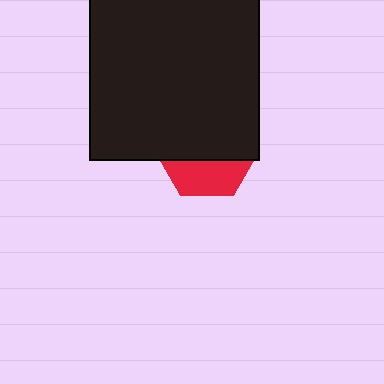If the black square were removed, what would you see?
You would see the complete red hexagon.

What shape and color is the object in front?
The object in front is a black square.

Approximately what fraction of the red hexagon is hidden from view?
Roughly 66% of the red hexagon is hidden behind the black square.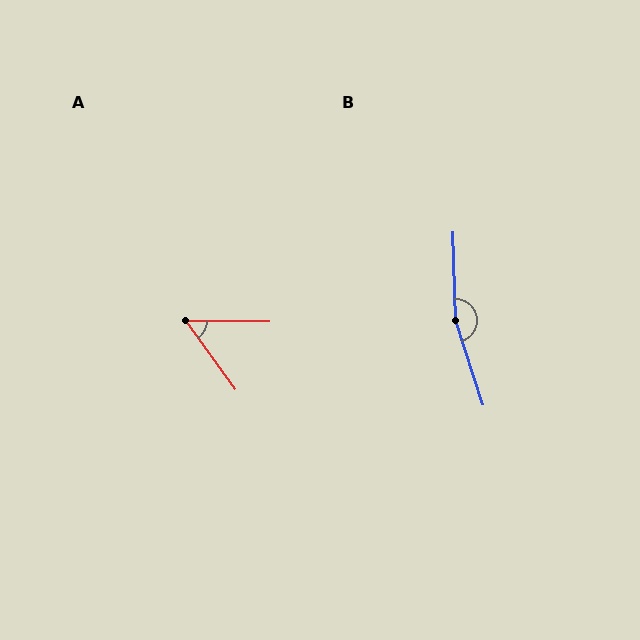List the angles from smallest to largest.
A (54°), B (164°).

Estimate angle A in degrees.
Approximately 54 degrees.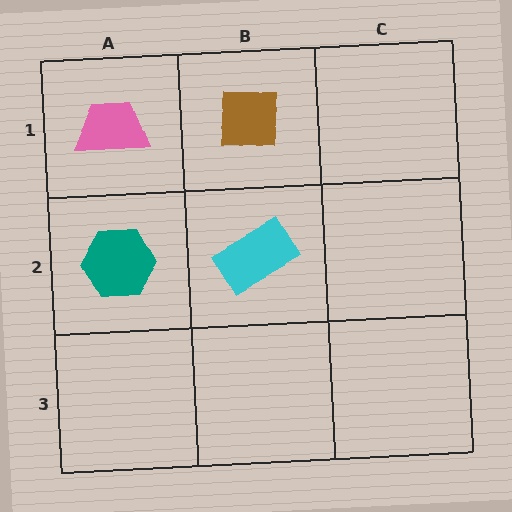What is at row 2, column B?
A cyan rectangle.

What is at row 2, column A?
A teal hexagon.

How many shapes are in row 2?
2 shapes.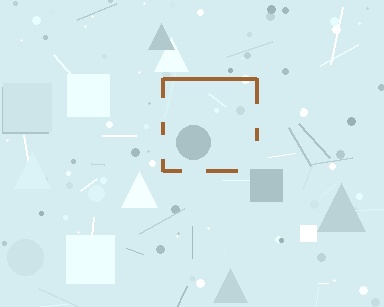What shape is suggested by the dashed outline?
The dashed outline suggests a square.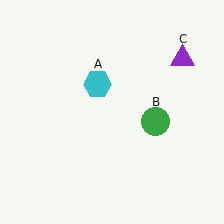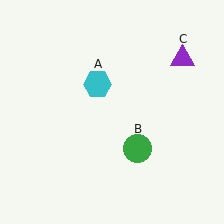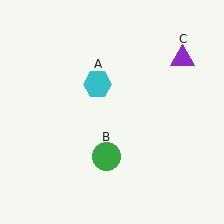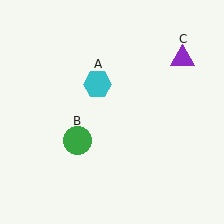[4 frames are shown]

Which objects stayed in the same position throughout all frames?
Cyan hexagon (object A) and purple triangle (object C) remained stationary.